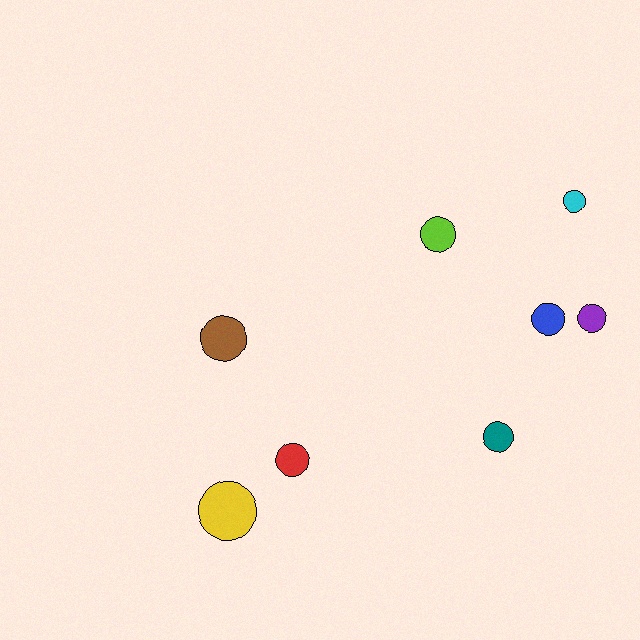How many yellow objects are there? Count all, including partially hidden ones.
There is 1 yellow object.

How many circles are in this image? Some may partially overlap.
There are 8 circles.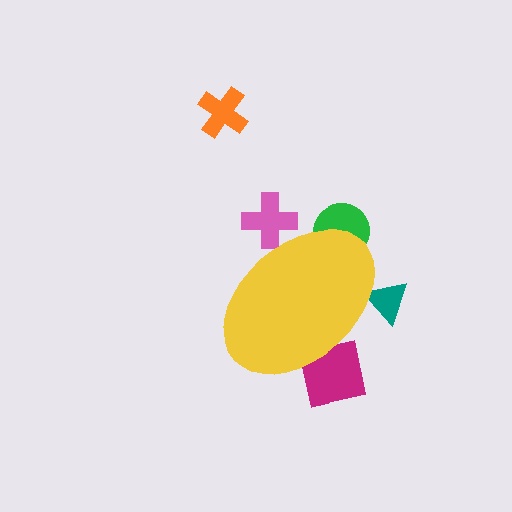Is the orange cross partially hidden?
No, the orange cross is fully visible.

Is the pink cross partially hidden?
Yes, the pink cross is partially hidden behind the yellow ellipse.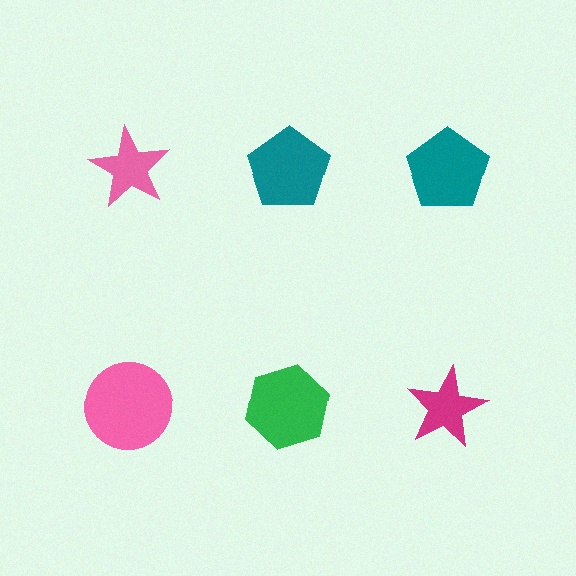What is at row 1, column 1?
A pink star.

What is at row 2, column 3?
A magenta star.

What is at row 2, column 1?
A pink circle.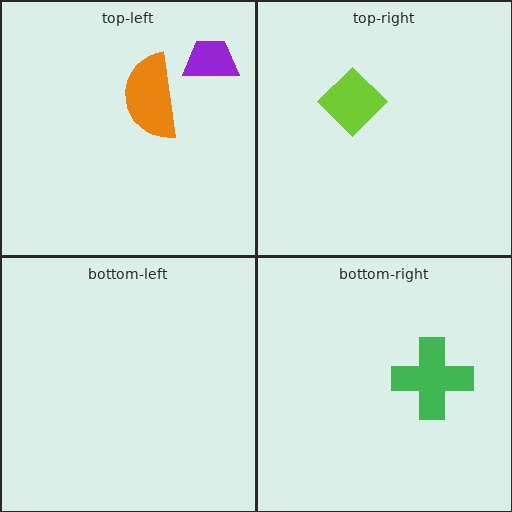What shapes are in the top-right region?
The lime diamond.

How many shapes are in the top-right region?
1.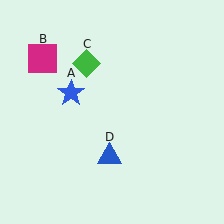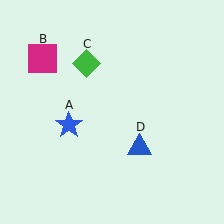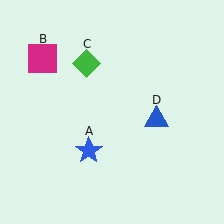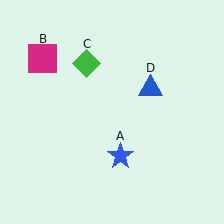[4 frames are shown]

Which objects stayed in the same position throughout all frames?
Magenta square (object B) and green diamond (object C) remained stationary.